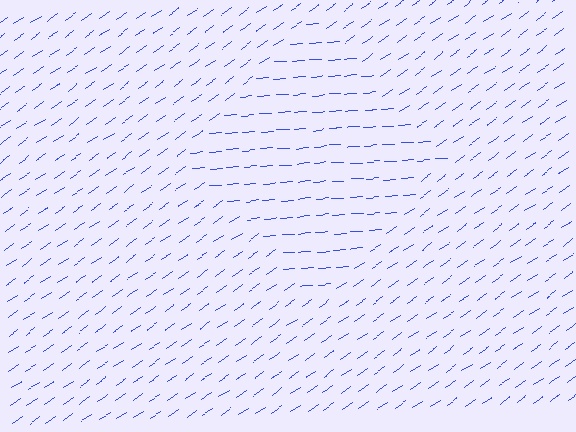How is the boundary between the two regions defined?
The boundary is defined purely by a change in line orientation (approximately 31 degrees difference). All lines are the same color and thickness.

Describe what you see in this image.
The image is filled with small blue line segments. A diamond region in the image has lines oriented differently from the surrounding lines, creating a visible texture boundary.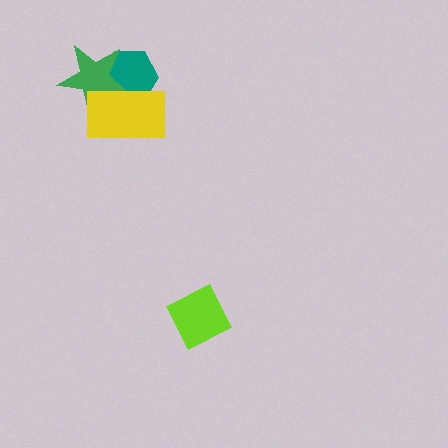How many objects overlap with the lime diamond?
0 objects overlap with the lime diamond.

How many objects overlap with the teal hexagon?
2 objects overlap with the teal hexagon.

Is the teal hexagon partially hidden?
Yes, it is partially covered by another shape.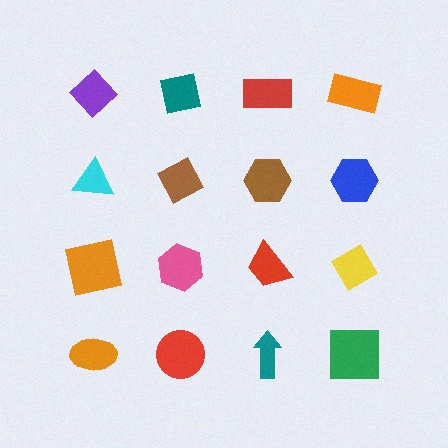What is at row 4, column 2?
A red circle.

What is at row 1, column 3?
A red rectangle.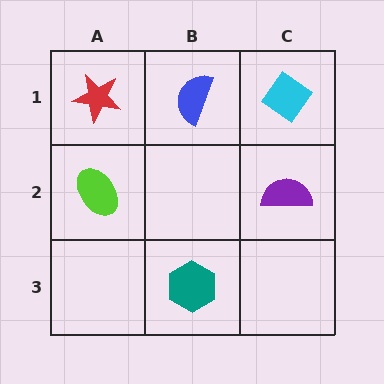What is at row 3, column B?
A teal hexagon.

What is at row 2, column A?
A lime ellipse.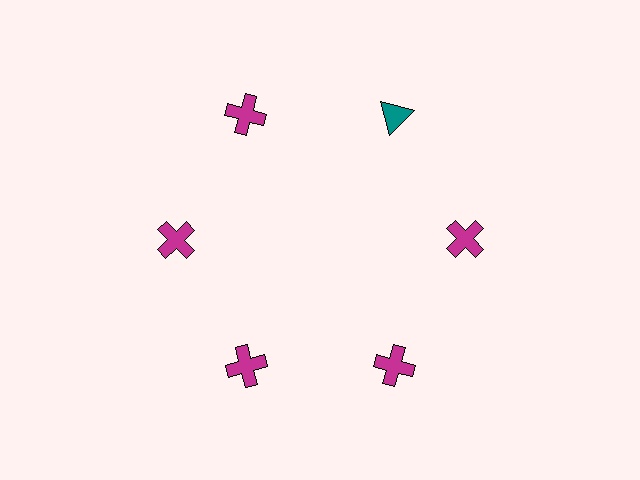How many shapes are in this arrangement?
There are 6 shapes arranged in a ring pattern.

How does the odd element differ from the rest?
It differs in both color (teal instead of magenta) and shape (triangle instead of cross).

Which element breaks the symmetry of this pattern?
The teal triangle at roughly the 1 o'clock position breaks the symmetry. All other shapes are magenta crosses.